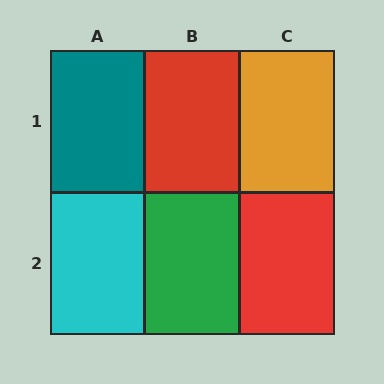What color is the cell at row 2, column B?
Green.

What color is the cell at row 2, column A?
Cyan.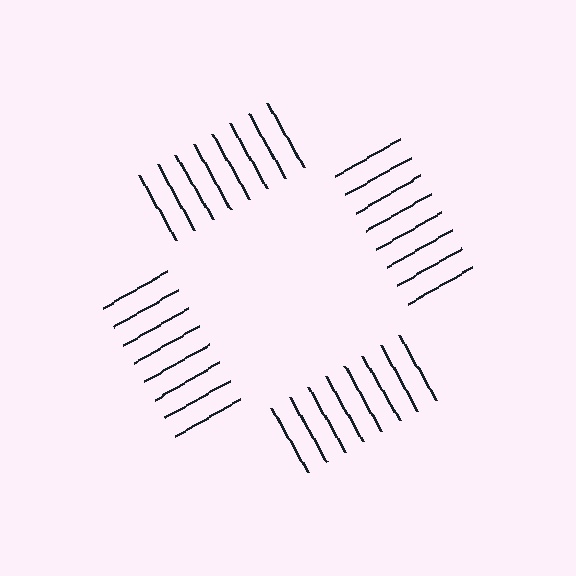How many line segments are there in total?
32 — 8 along each of the 4 edges.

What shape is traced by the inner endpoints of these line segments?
An illusory square — the line segments terminate on its edges but no continuous stroke is drawn.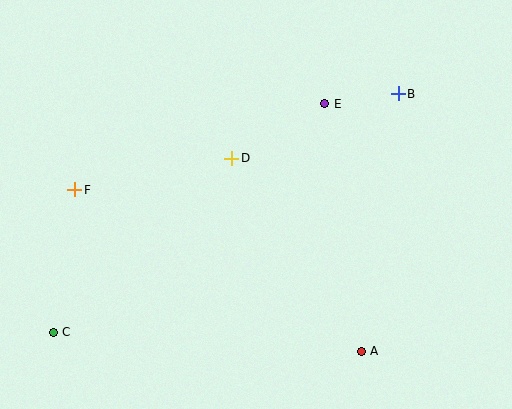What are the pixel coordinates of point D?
Point D is at (232, 158).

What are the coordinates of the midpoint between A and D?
The midpoint between A and D is at (297, 255).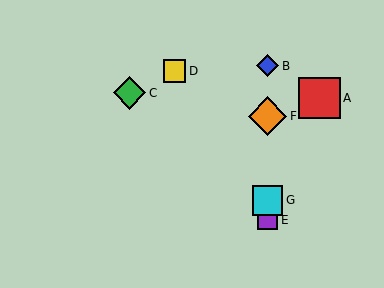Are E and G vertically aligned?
Yes, both are at x≈268.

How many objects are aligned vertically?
4 objects (B, E, F, G) are aligned vertically.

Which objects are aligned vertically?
Objects B, E, F, G are aligned vertically.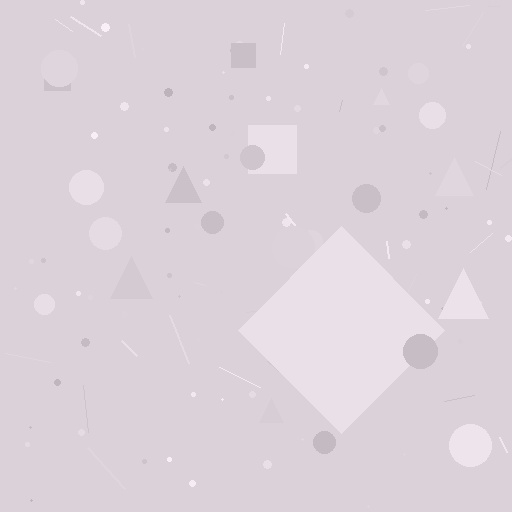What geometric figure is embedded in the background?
A diamond is embedded in the background.